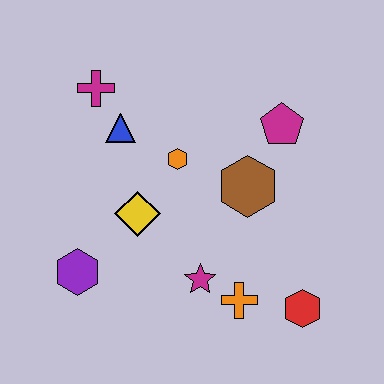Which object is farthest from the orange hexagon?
The red hexagon is farthest from the orange hexagon.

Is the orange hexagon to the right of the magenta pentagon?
No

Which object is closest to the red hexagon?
The orange cross is closest to the red hexagon.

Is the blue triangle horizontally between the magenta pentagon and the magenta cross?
Yes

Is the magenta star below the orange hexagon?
Yes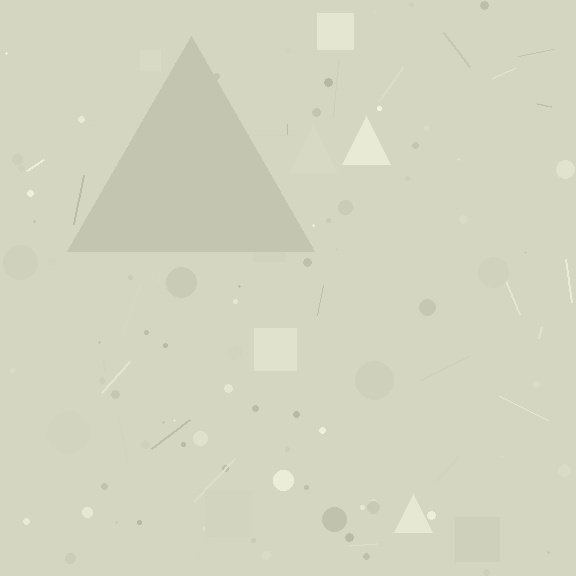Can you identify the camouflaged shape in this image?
The camouflaged shape is a triangle.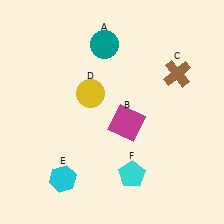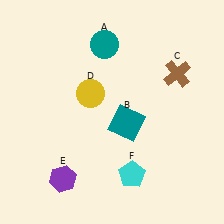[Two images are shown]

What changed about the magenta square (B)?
In Image 1, B is magenta. In Image 2, it changed to teal.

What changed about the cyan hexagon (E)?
In Image 1, E is cyan. In Image 2, it changed to purple.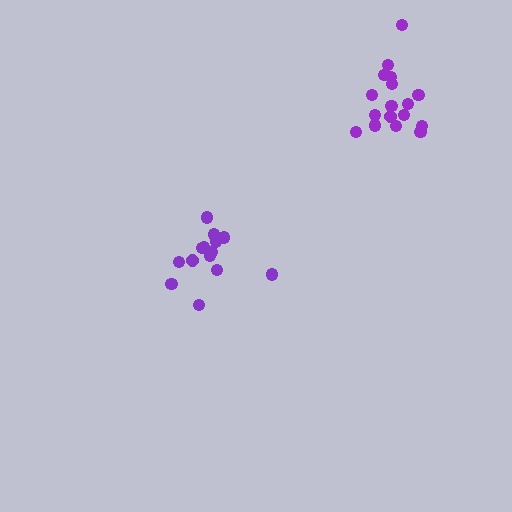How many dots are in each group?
Group 1: 14 dots, Group 2: 17 dots (31 total).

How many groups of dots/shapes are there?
There are 2 groups.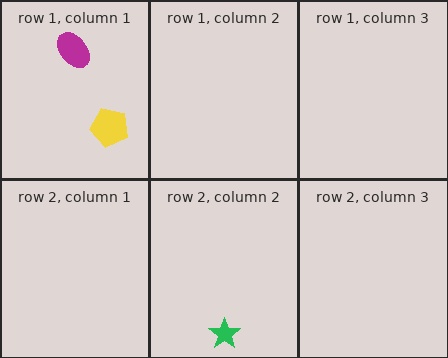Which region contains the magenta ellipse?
The row 1, column 1 region.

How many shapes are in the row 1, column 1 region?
2.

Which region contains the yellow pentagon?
The row 1, column 1 region.